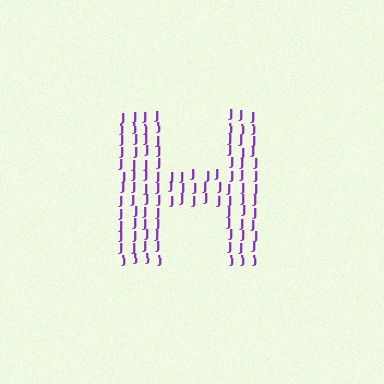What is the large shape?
The large shape is the letter H.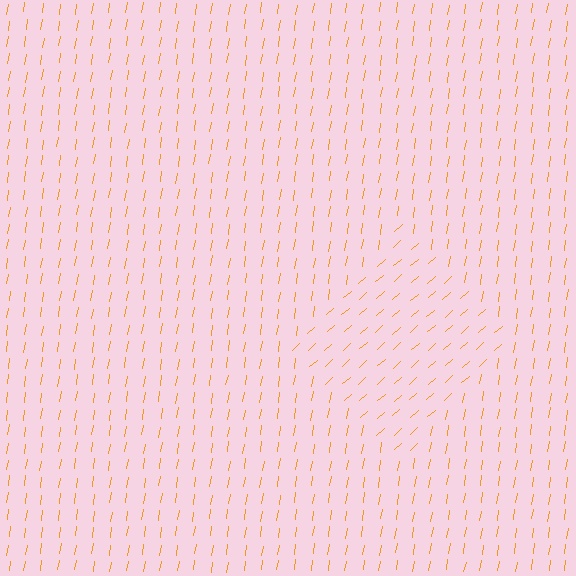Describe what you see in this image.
The image is filled with small orange line segments. A diamond region in the image has lines oriented differently from the surrounding lines, creating a visible texture boundary.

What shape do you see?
I see a diamond.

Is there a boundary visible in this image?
Yes, there is a texture boundary formed by a change in line orientation.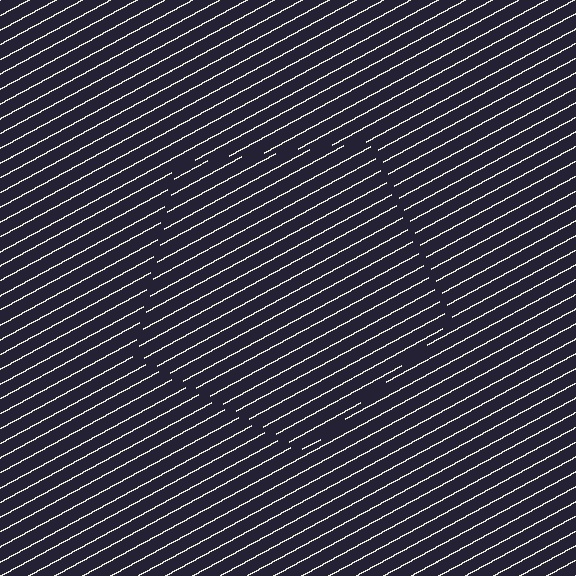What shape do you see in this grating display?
An illusory pentagon. The interior of the shape contains the same grating, shifted by half a period — the contour is defined by the phase discontinuity where line-ends from the inner and outer gratings abut.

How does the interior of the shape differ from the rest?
The interior of the shape contains the same grating, shifted by half a period — the contour is defined by the phase discontinuity where line-ends from the inner and outer gratings abut.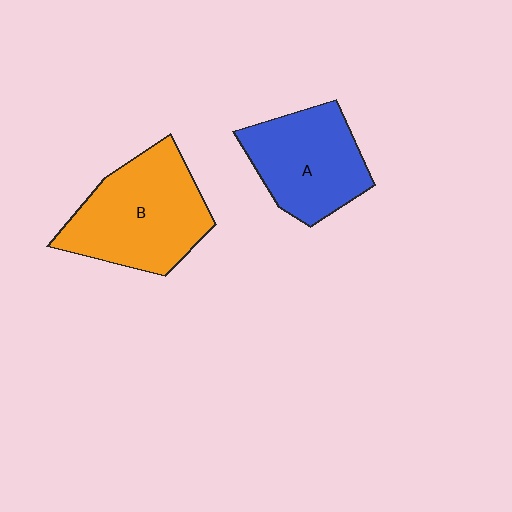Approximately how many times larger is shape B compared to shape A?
Approximately 1.2 times.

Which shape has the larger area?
Shape B (orange).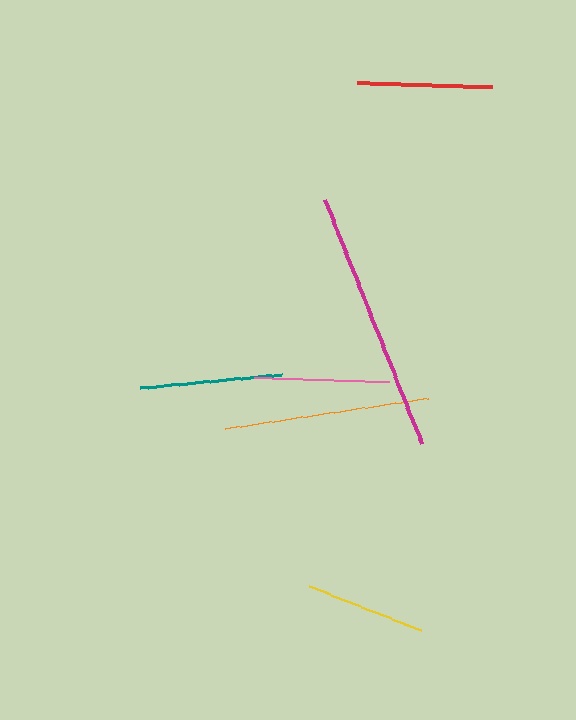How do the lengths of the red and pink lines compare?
The red and pink lines are approximately the same length.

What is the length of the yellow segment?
The yellow segment is approximately 121 pixels long.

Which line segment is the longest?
The magenta line is the longest at approximately 264 pixels.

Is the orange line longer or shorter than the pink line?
The orange line is longer than the pink line.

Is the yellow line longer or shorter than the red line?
The red line is longer than the yellow line.